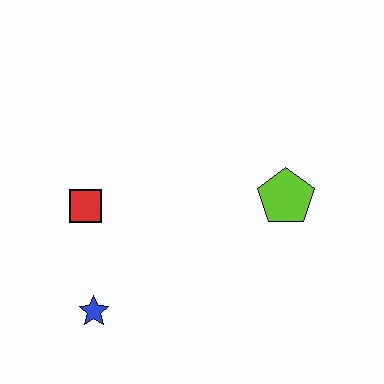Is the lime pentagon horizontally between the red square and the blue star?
No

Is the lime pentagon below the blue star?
No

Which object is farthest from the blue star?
The lime pentagon is farthest from the blue star.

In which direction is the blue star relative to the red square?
The blue star is below the red square.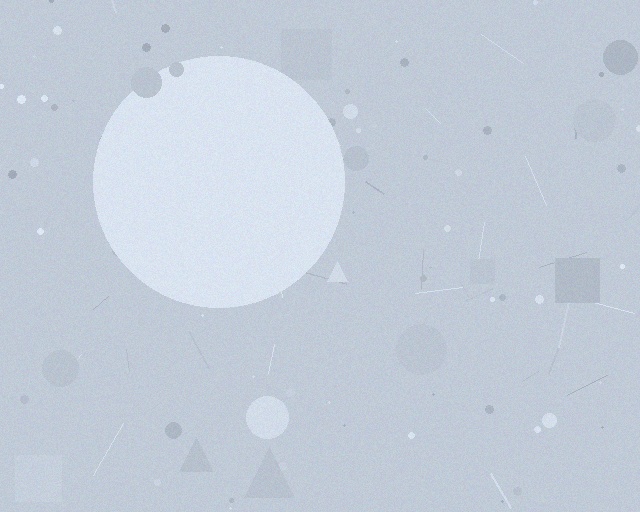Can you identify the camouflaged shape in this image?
The camouflaged shape is a circle.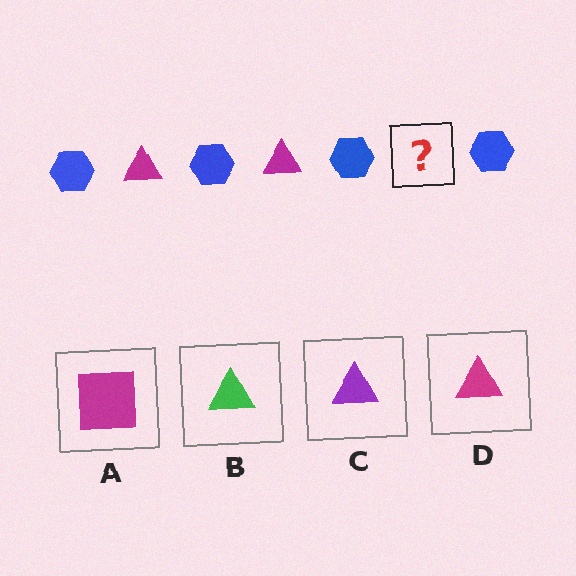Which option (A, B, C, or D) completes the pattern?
D.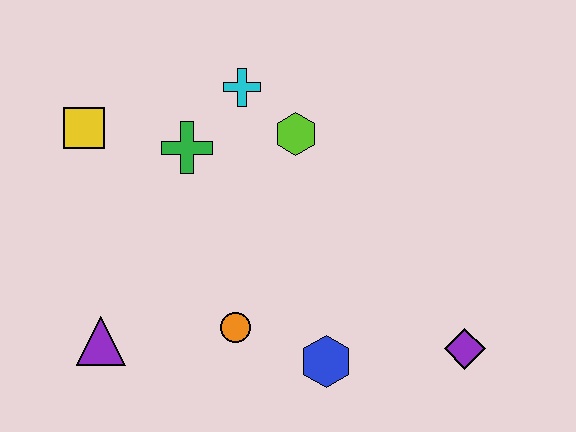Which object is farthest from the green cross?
The purple diamond is farthest from the green cross.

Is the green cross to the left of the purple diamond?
Yes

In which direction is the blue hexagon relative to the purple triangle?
The blue hexagon is to the right of the purple triangle.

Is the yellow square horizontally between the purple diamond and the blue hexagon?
No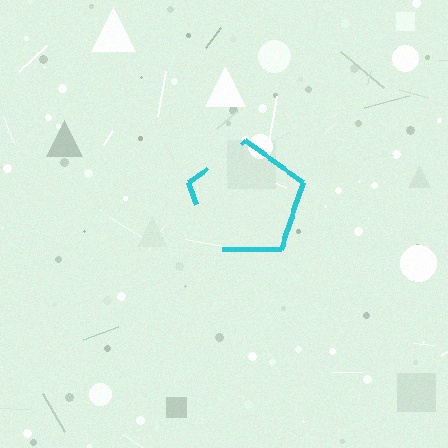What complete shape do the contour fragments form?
The contour fragments form a pentagon.